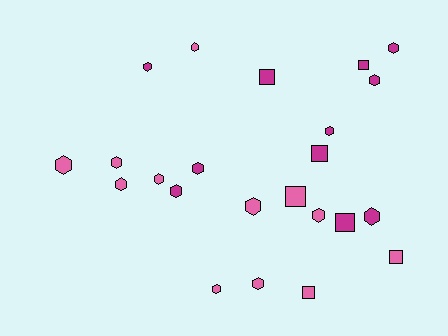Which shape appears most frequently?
Hexagon, with 16 objects.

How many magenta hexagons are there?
There are 7 magenta hexagons.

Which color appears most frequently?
Pink, with 12 objects.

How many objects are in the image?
There are 23 objects.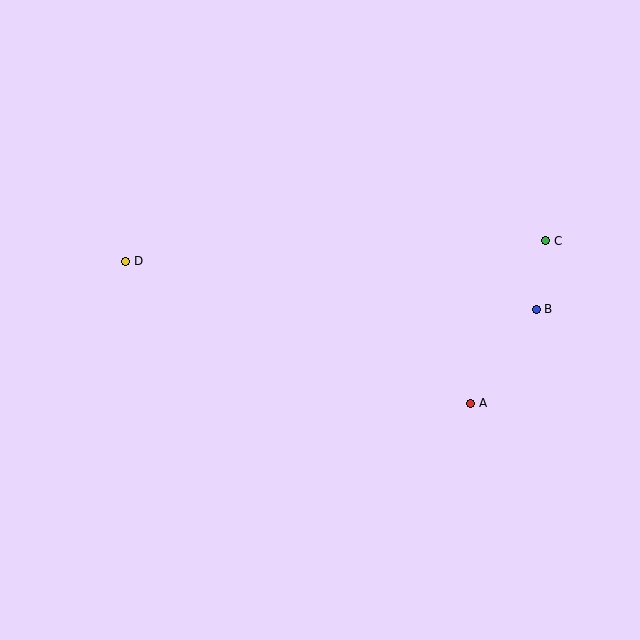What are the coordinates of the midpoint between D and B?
The midpoint between D and B is at (331, 285).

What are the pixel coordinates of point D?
Point D is at (126, 261).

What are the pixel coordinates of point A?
Point A is at (471, 403).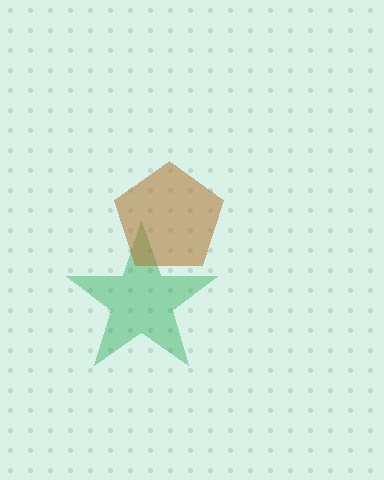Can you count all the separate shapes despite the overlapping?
Yes, there are 2 separate shapes.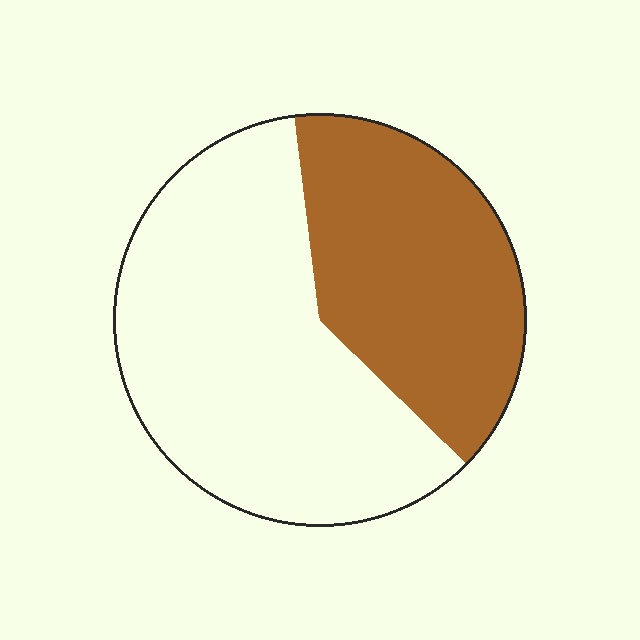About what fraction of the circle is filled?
About two fifths (2/5).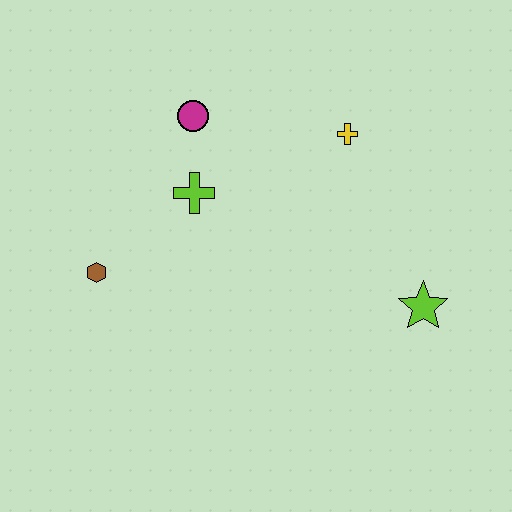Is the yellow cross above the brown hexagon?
Yes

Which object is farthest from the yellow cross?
The brown hexagon is farthest from the yellow cross.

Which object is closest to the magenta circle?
The lime cross is closest to the magenta circle.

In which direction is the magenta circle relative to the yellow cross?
The magenta circle is to the left of the yellow cross.